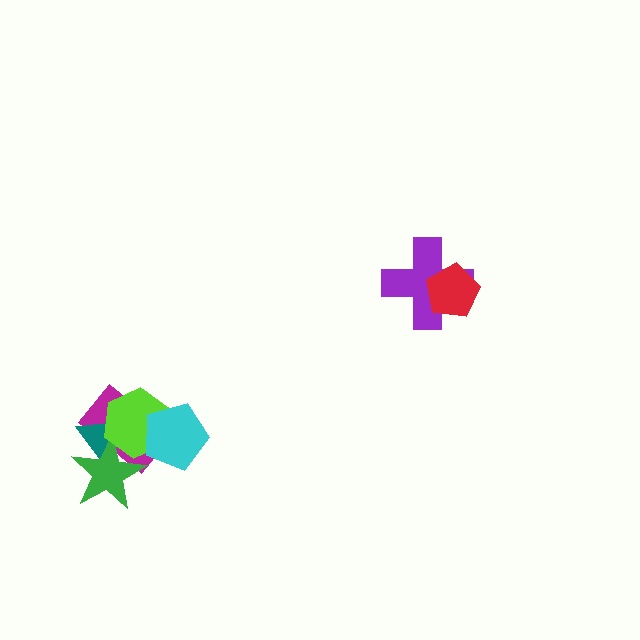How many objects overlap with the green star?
3 objects overlap with the green star.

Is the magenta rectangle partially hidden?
Yes, it is partially covered by another shape.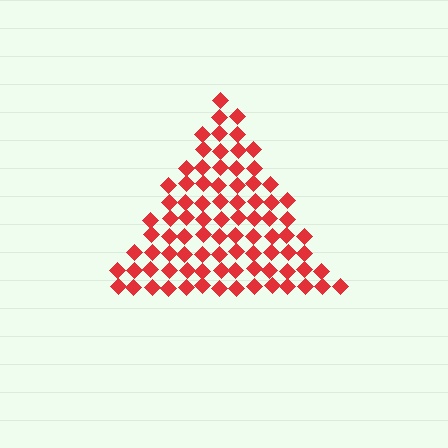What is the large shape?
The large shape is a triangle.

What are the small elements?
The small elements are diamonds.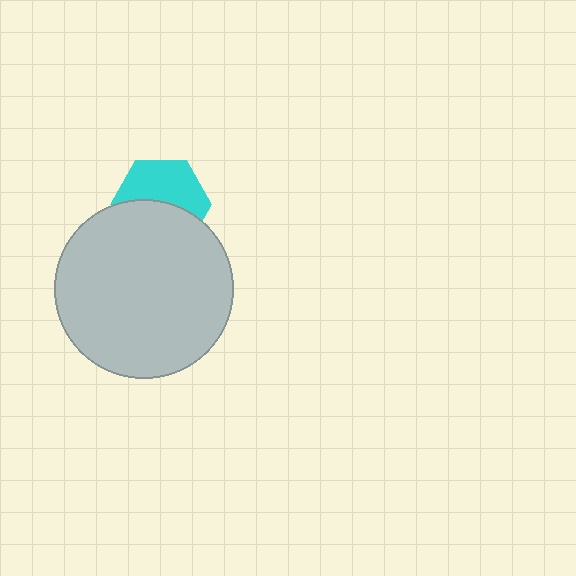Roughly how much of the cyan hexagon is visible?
About half of it is visible (roughly 51%).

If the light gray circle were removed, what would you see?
You would see the complete cyan hexagon.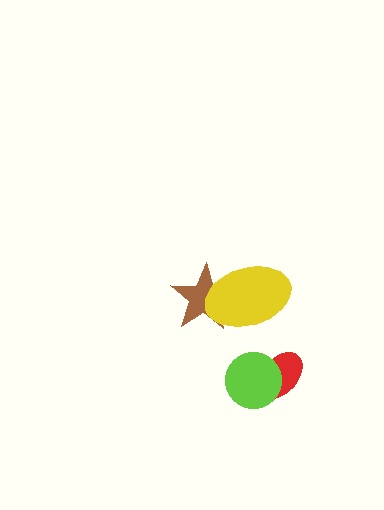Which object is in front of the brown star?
The yellow ellipse is in front of the brown star.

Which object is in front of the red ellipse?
The lime circle is in front of the red ellipse.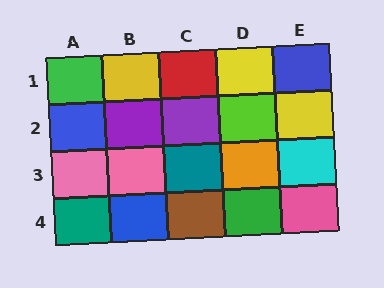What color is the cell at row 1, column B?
Yellow.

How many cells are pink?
3 cells are pink.